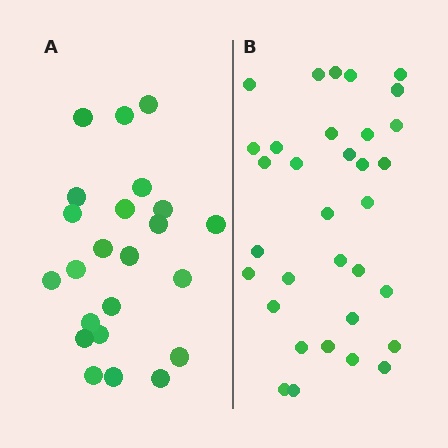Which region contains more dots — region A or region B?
Region B (the right region) has more dots.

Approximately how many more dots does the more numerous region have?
Region B has roughly 10 or so more dots than region A.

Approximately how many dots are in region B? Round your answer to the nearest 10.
About 30 dots. (The exact count is 33, which rounds to 30.)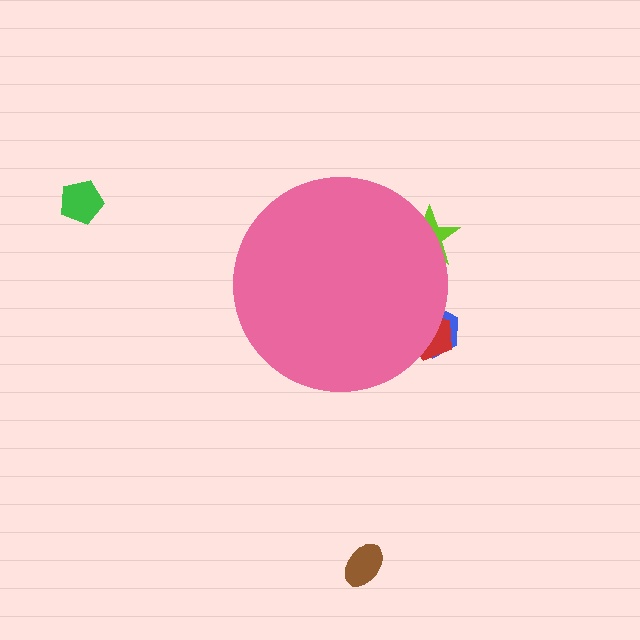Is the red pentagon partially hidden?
Yes, the red pentagon is partially hidden behind the pink circle.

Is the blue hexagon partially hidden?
Yes, the blue hexagon is partially hidden behind the pink circle.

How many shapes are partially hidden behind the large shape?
3 shapes are partially hidden.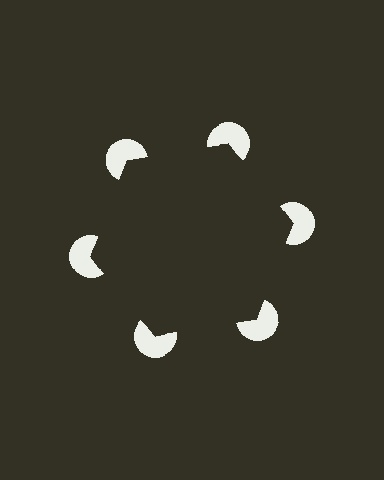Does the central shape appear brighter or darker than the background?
It typically appears slightly darker than the background, even though no actual brightness change is drawn.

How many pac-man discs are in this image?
There are 6 — one at each vertex of the illusory hexagon.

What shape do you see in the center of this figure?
An illusory hexagon — its edges are inferred from the aligned wedge cuts in the pac-man discs, not physically drawn.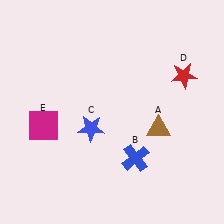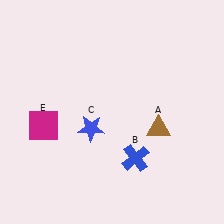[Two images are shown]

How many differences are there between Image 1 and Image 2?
There is 1 difference between the two images.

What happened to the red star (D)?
The red star (D) was removed in Image 2. It was in the top-right area of Image 1.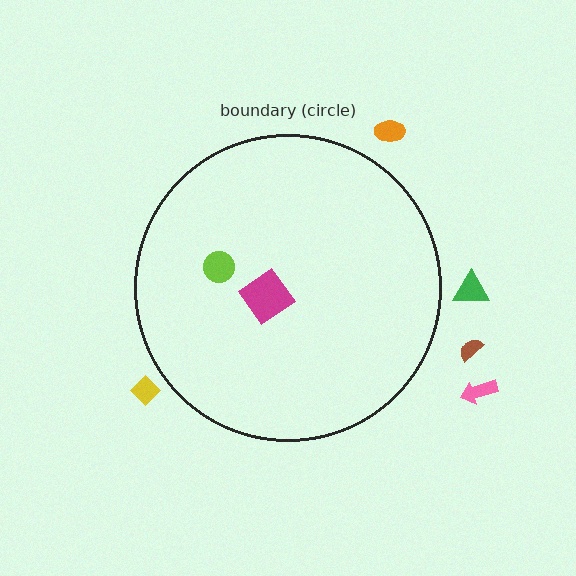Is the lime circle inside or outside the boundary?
Inside.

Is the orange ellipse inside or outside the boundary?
Outside.